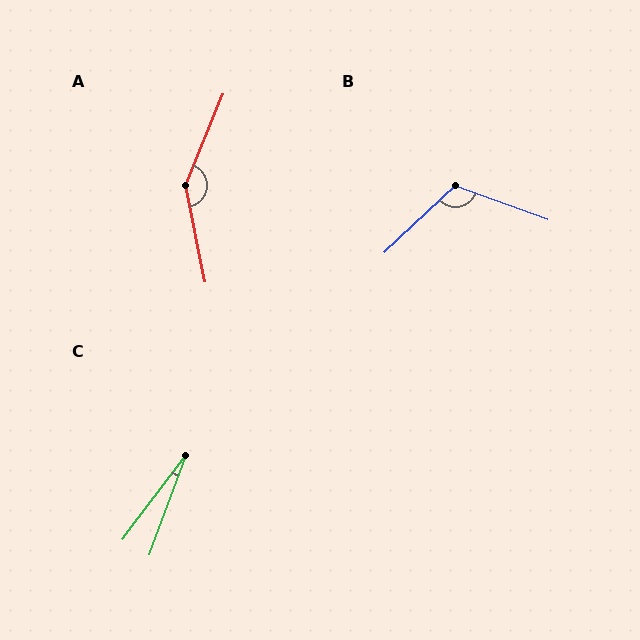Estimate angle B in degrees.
Approximately 117 degrees.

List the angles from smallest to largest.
C (17°), B (117°), A (146°).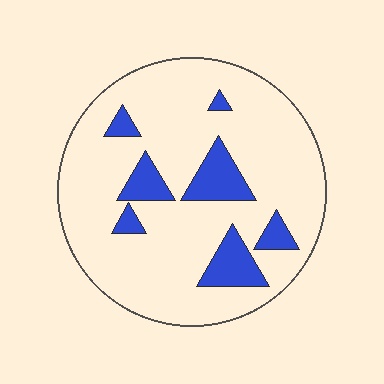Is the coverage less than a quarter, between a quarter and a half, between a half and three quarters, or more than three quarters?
Less than a quarter.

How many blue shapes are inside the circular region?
7.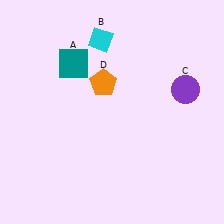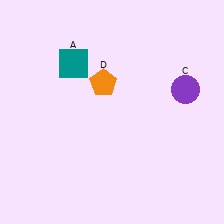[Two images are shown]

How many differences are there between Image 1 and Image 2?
There is 1 difference between the two images.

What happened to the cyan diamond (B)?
The cyan diamond (B) was removed in Image 2. It was in the top-left area of Image 1.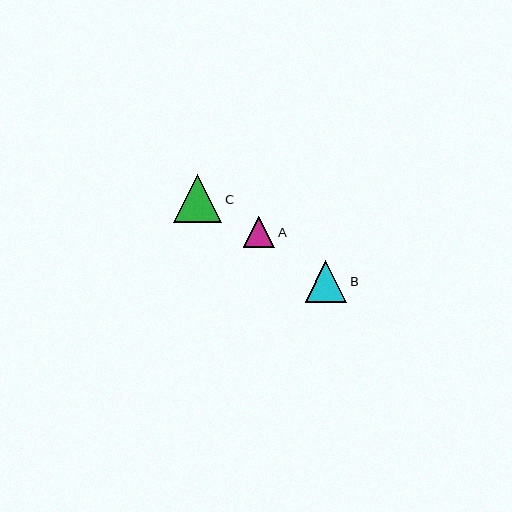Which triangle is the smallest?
Triangle A is the smallest with a size of approximately 31 pixels.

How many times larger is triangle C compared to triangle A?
Triangle C is approximately 1.5 times the size of triangle A.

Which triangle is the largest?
Triangle C is the largest with a size of approximately 48 pixels.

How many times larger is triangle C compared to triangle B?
Triangle C is approximately 1.2 times the size of triangle B.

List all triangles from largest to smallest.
From largest to smallest: C, B, A.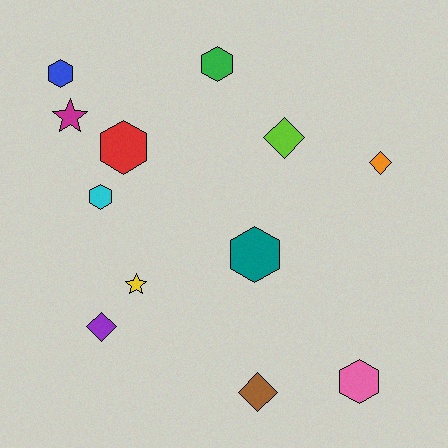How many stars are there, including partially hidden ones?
There are 2 stars.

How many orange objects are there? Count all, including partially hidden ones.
There is 1 orange object.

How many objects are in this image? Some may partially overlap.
There are 12 objects.